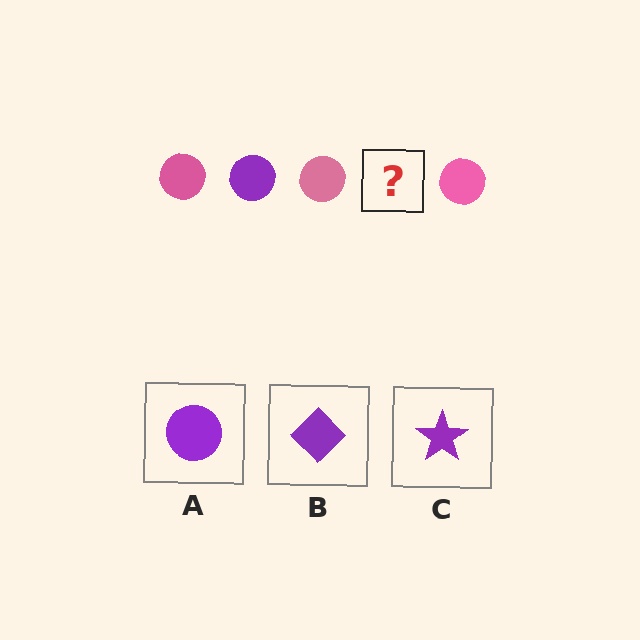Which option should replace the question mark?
Option A.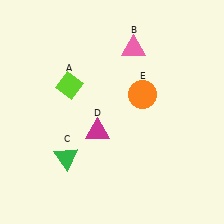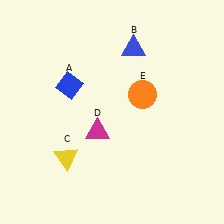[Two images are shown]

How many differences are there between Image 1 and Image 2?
There are 3 differences between the two images.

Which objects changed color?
A changed from lime to blue. B changed from pink to blue. C changed from green to yellow.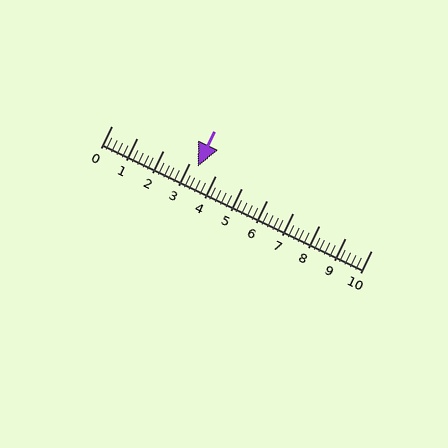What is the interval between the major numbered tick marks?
The major tick marks are spaced 1 units apart.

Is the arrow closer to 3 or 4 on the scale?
The arrow is closer to 3.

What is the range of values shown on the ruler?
The ruler shows values from 0 to 10.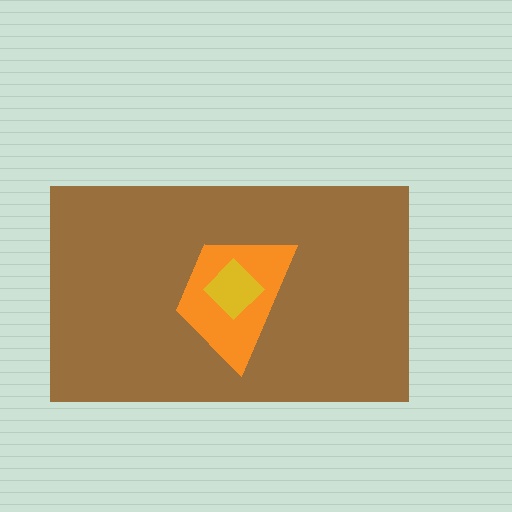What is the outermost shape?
The brown rectangle.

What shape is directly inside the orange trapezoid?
The yellow diamond.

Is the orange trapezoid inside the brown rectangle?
Yes.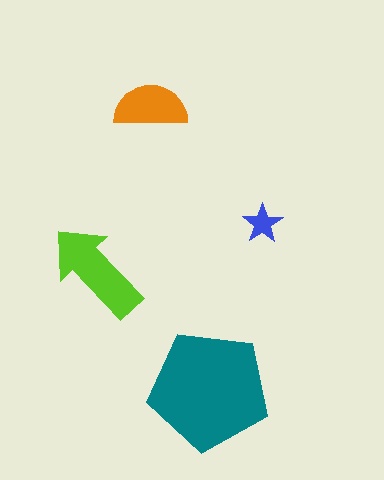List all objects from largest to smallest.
The teal pentagon, the lime arrow, the orange semicircle, the blue star.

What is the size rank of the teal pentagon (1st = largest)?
1st.